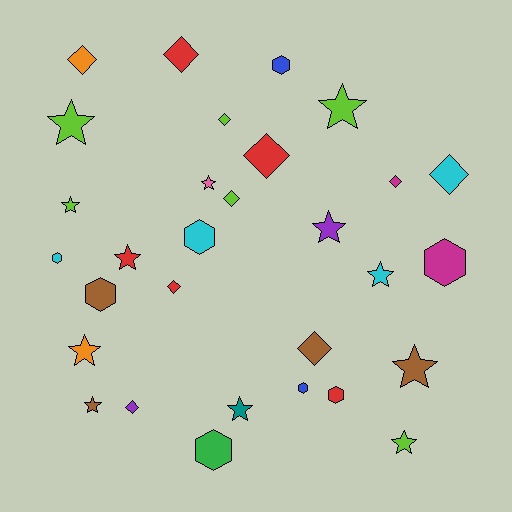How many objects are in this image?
There are 30 objects.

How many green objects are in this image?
There is 1 green object.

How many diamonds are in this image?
There are 10 diamonds.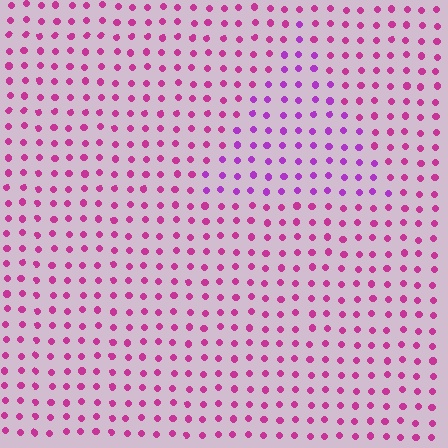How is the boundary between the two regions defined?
The boundary is defined purely by a slight shift in hue (about 30 degrees). Spacing, size, and orientation are identical on both sides.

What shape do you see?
I see a triangle.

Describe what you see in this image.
The image is filled with small magenta elements in a uniform arrangement. A triangle-shaped region is visible where the elements are tinted to a slightly different hue, forming a subtle color boundary.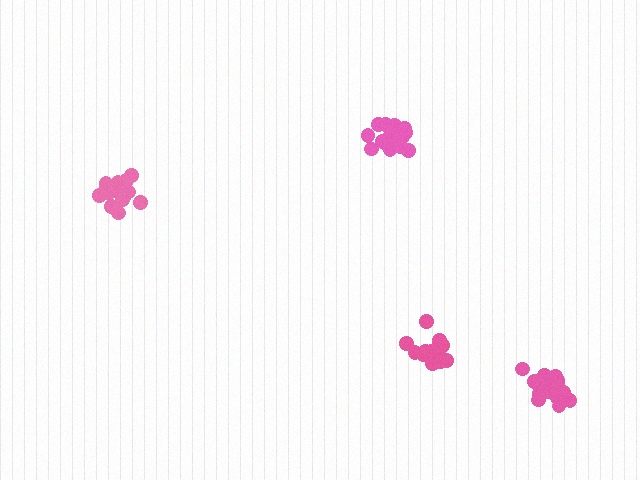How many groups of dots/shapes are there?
There are 4 groups.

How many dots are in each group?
Group 1: 17 dots, Group 2: 15 dots, Group 3: 18 dots, Group 4: 17 dots (67 total).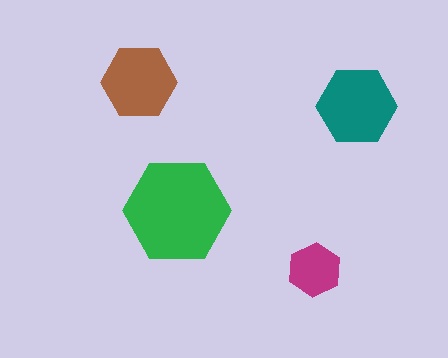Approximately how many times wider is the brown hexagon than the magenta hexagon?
About 1.5 times wider.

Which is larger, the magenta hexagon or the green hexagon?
The green one.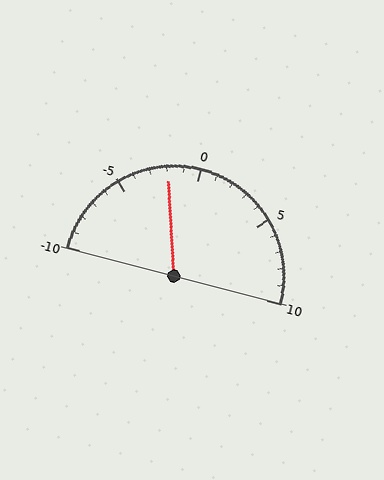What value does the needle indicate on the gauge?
The needle indicates approximately -2.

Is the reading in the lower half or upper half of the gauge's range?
The reading is in the lower half of the range (-10 to 10).